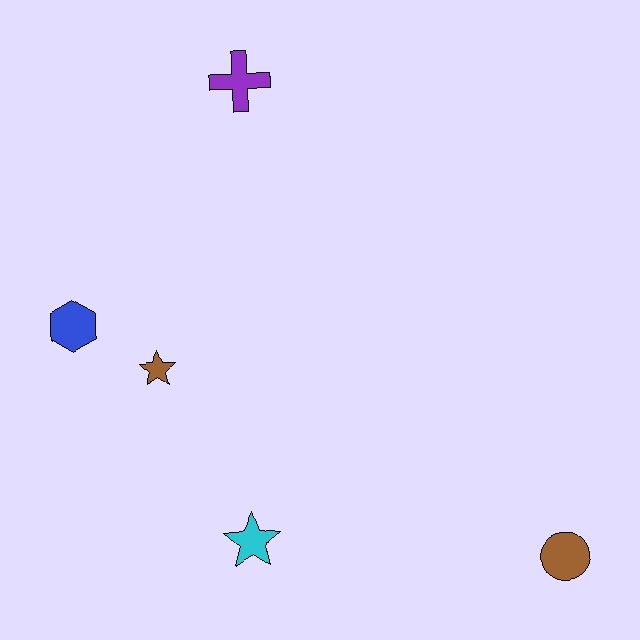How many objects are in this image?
There are 5 objects.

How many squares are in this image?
There are no squares.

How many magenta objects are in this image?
There are no magenta objects.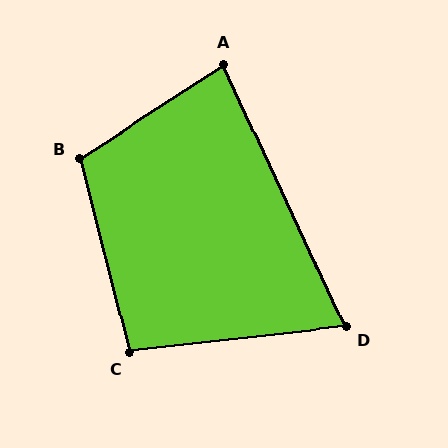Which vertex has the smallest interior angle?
D, at approximately 72 degrees.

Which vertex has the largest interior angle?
B, at approximately 108 degrees.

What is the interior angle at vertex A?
Approximately 82 degrees (acute).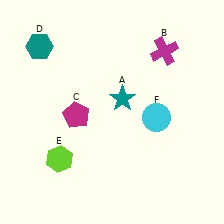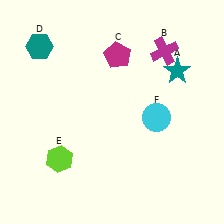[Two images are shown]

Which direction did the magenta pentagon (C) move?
The magenta pentagon (C) moved up.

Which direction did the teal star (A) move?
The teal star (A) moved right.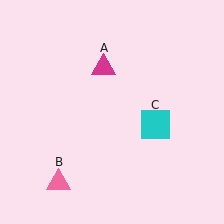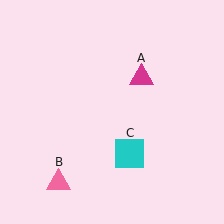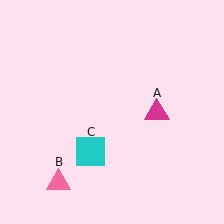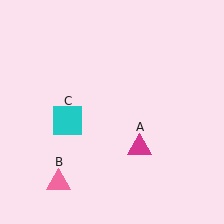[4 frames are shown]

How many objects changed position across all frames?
2 objects changed position: magenta triangle (object A), cyan square (object C).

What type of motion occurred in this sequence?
The magenta triangle (object A), cyan square (object C) rotated clockwise around the center of the scene.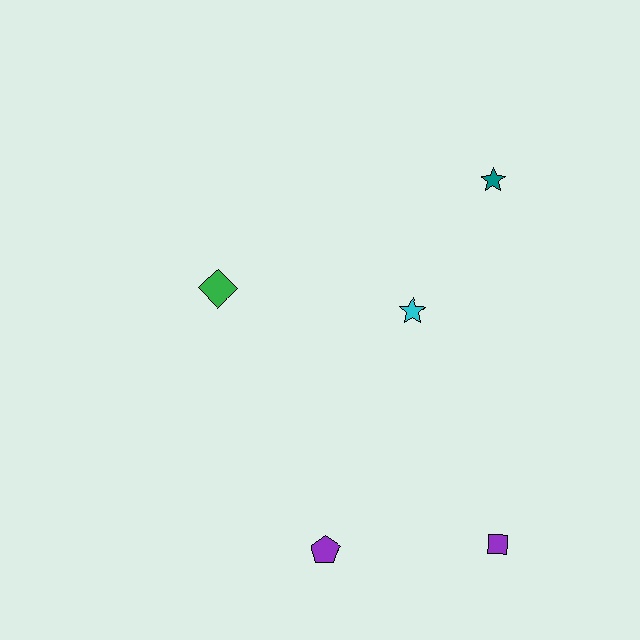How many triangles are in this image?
There are no triangles.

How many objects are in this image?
There are 5 objects.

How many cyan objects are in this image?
There is 1 cyan object.